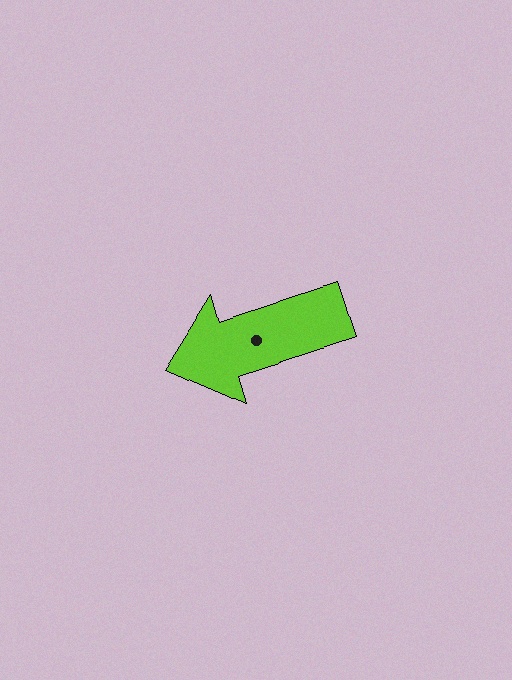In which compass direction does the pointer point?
West.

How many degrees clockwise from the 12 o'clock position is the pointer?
Approximately 252 degrees.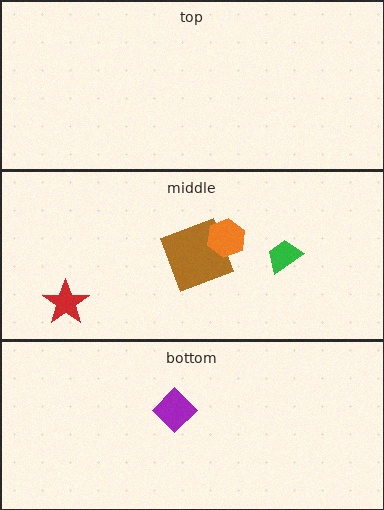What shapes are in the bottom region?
The purple diamond.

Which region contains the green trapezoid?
The middle region.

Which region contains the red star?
The middle region.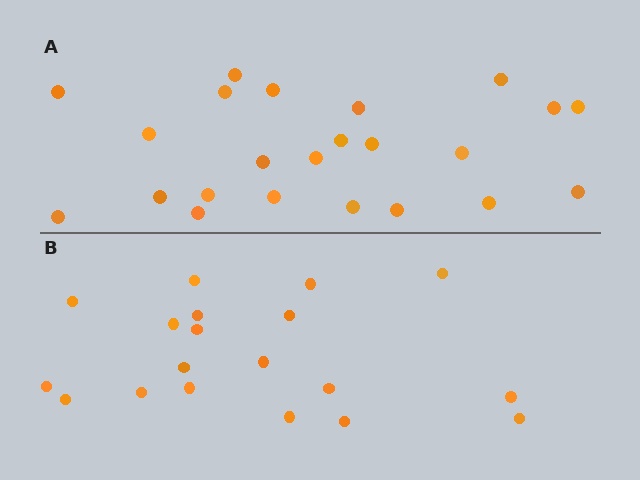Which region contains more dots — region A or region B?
Region A (the top region) has more dots.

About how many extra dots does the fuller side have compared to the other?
Region A has about 4 more dots than region B.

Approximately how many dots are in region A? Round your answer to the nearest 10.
About 20 dots. (The exact count is 23, which rounds to 20.)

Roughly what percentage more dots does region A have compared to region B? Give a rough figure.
About 20% more.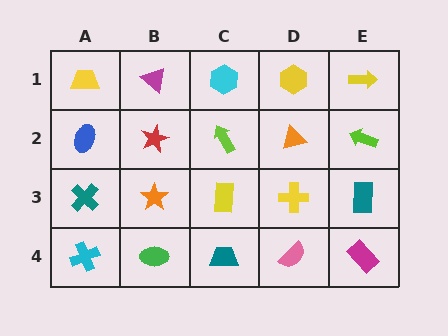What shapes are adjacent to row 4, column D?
A yellow cross (row 3, column D), a teal trapezoid (row 4, column C), a magenta rectangle (row 4, column E).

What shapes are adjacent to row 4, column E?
A teal rectangle (row 3, column E), a pink semicircle (row 4, column D).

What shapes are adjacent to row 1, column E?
A lime arrow (row 2, column E), a yellow hexagon (row 1, column D).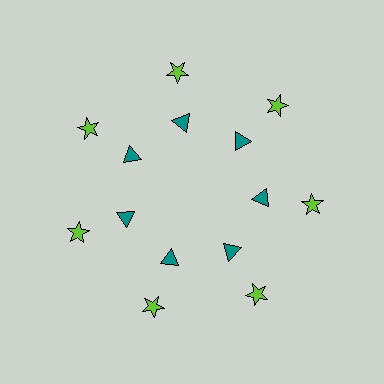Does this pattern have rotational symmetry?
Yes, this pattern has 7-fold rotational symmetry. It looks the same after rotating 51 degrees around the center.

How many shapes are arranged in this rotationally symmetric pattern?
There are 14 shapes, arranged in 7 groups of 2.